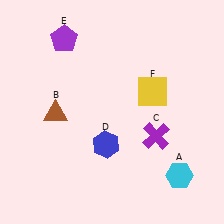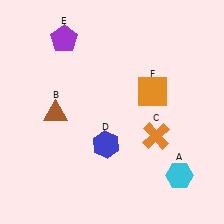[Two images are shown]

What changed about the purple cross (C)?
In Image 1, C is purple. In Image 2, it changed to orange.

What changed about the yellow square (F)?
In Image 1, F is yellow. In Image 2, it changed to orange.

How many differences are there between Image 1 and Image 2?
There are 2 differences between the two images.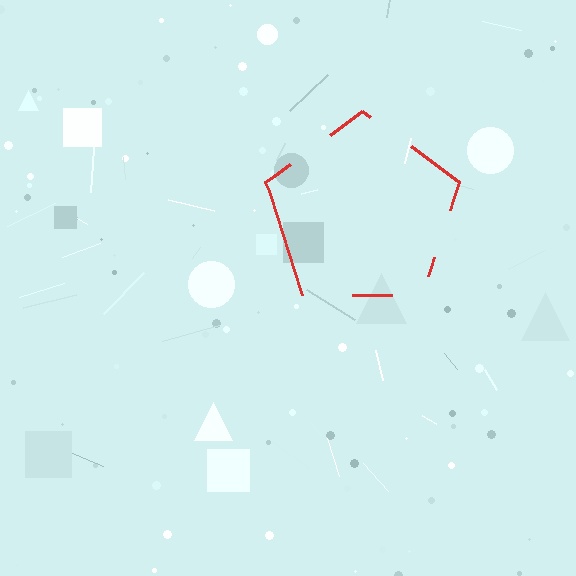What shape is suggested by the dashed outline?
The dashed outline suggests a pentagon.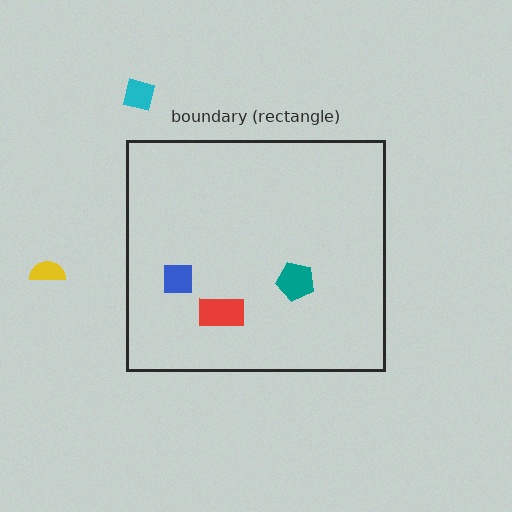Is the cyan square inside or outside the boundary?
Outside.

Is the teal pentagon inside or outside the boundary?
Inside.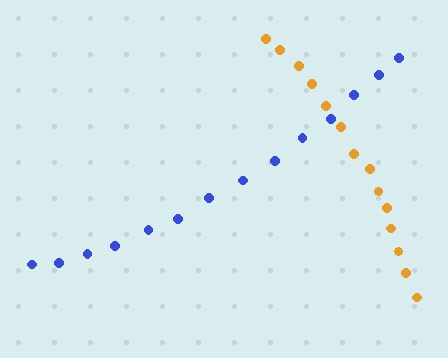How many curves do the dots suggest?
There are 2 distinct paths.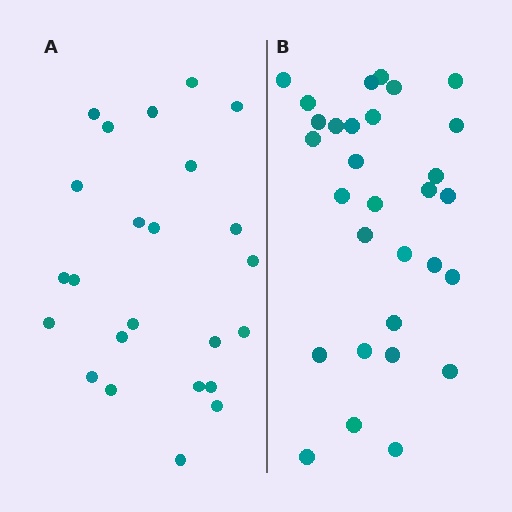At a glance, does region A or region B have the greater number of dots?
Region B (the right region) has more dots.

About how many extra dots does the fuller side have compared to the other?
Region B has about 6 more dots than region A.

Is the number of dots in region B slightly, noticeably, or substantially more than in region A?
Region B has noticeably more, but not dramatically so. The ratio is roughly 1.2 to 1.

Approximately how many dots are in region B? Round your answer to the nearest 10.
About 30 dots.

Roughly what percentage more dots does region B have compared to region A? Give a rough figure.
About 25% more.